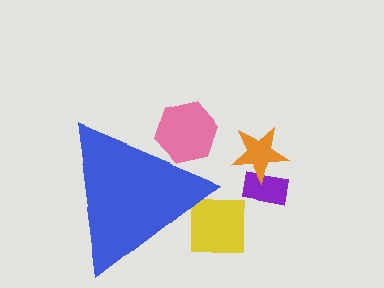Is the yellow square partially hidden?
Yes, the yellow square is partially hidden behind the blue triangle.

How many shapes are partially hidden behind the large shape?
2 shapes are partially hidden.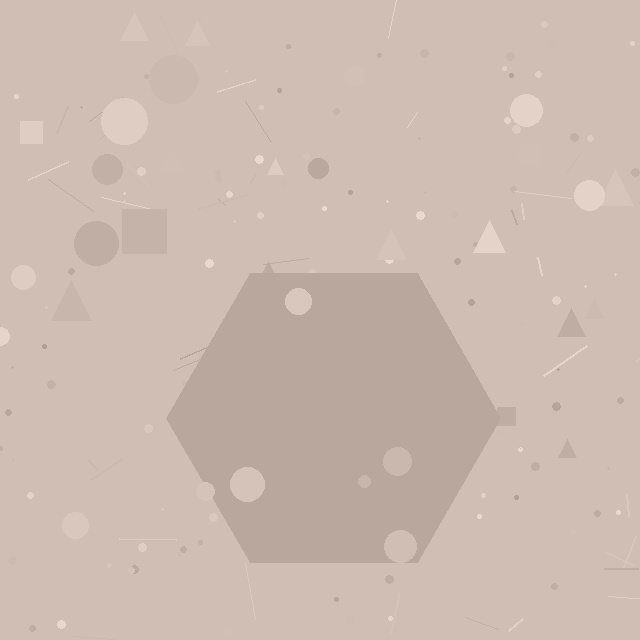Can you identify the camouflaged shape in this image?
The camouflaged shape is a hexagon.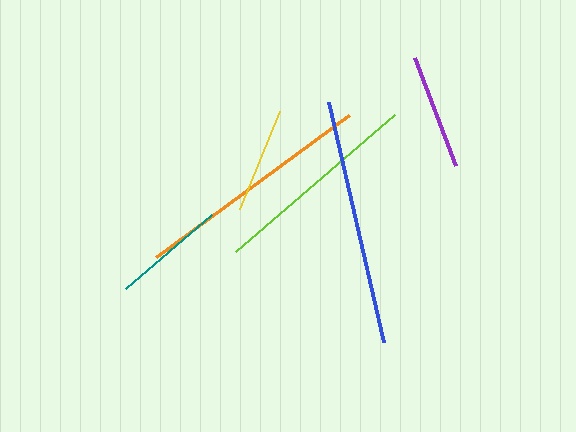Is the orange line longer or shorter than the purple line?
The orange line is longer than the purple line.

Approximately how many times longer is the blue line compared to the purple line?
The blue line is approximately 2.1 times the length of the purple line.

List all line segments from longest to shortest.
From longest to shortest: blue, orange, lime, purple, teal, yellow.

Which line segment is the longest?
The blue line is the longest at approximately 247 pixels.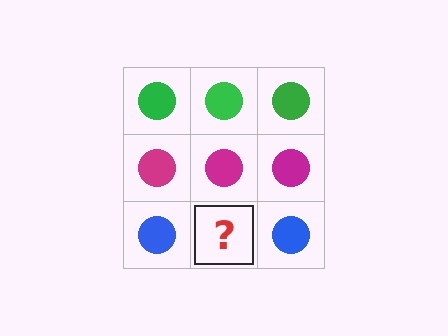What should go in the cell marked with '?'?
The missing cell should contain a blue circle.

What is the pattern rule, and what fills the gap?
The rule is that each row has a consistent color. The gap should be filled with a blue circle.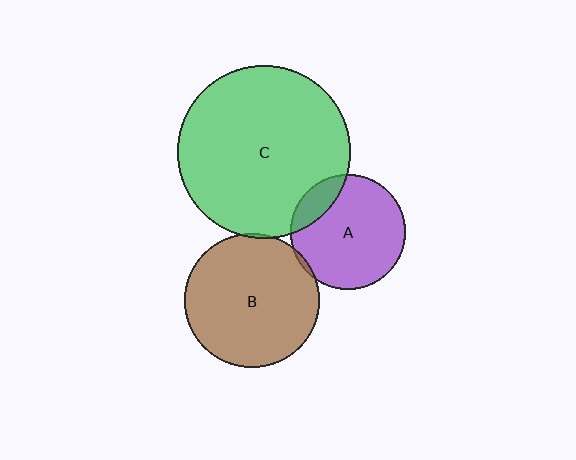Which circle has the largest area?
Circle C (green).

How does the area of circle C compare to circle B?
Approximately 1.7 times.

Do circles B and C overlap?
Yes.